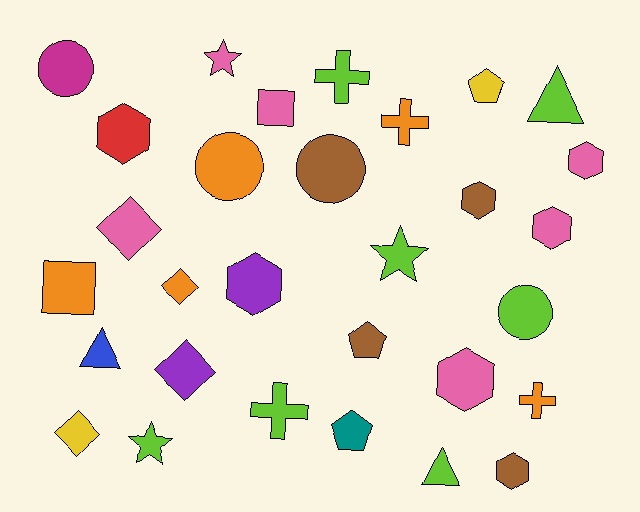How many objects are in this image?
There are 30 objects.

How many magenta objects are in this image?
There is 1 magenta object.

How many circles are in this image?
There are 4 circles.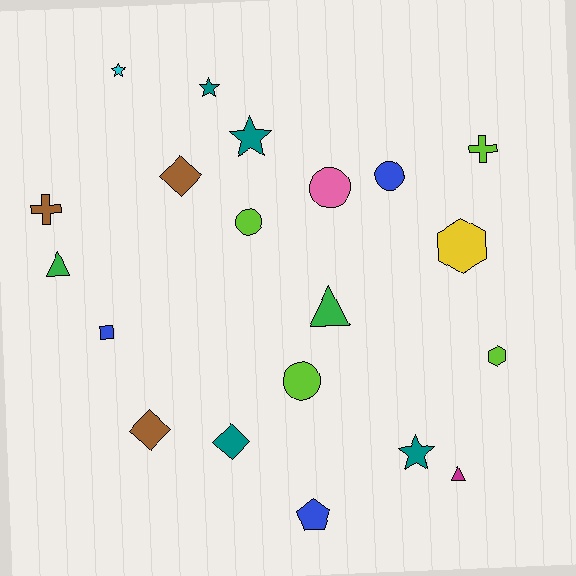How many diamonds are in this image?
There are 3 diamonds.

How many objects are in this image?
There are 20 objects.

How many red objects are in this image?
There are no red objects.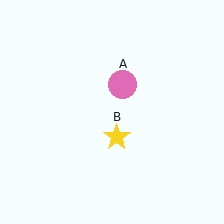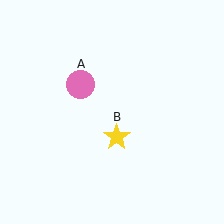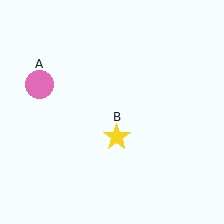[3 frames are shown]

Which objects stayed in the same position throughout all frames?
Yellow star (object B) remained stationary.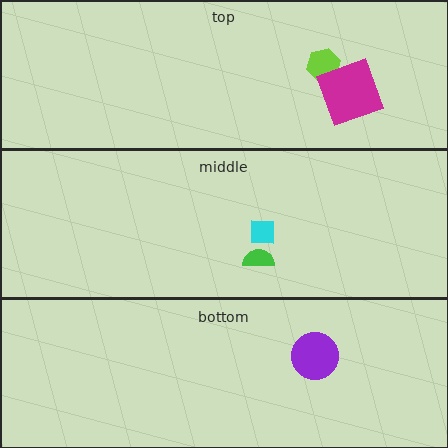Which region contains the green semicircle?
The middle region.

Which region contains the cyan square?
The middle region.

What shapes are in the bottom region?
The purple circle.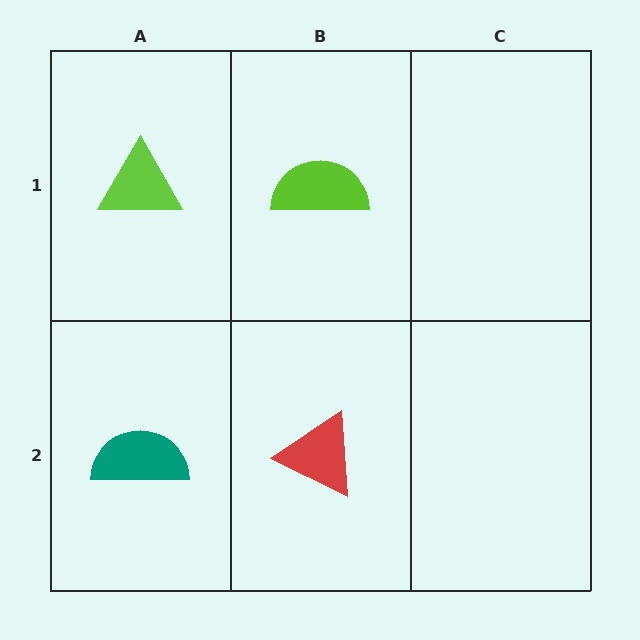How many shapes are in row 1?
2 shapes.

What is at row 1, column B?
A lime semicircle.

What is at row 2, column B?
A red triangle.